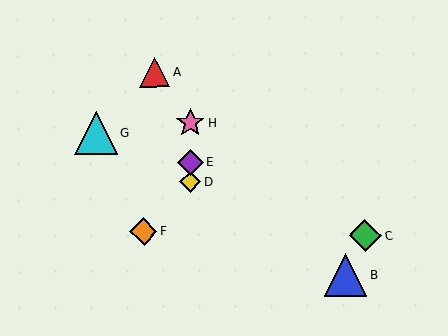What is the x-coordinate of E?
Object E is at x≈190.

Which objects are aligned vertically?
Objects D, E, H are aligned vertically.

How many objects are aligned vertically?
3 objects (D, E, H) are aligned vertically.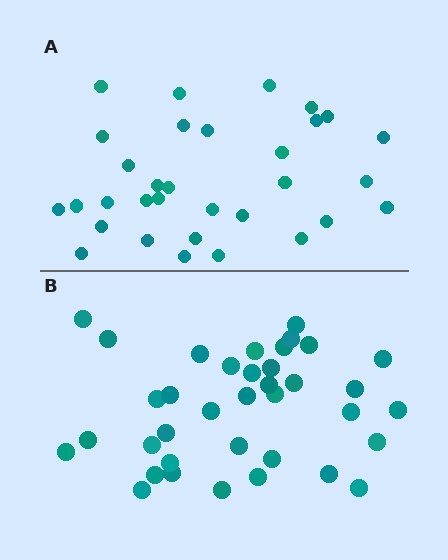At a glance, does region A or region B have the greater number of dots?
Region B (the bottom region) has more dots.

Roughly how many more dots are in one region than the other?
Region B has about 5 more dots than region A.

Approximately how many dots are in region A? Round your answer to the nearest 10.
About 30 dots. (The exact count is 32, which rounds to 30.)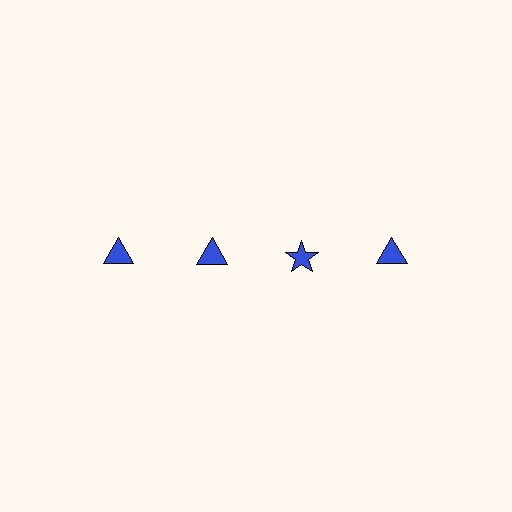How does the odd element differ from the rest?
It has a different shape: star instead of triangle.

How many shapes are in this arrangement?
There are 4 shapes arranged in a grid pattern.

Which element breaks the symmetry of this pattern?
The blue star in the top row, center column breaks the symmetry. All other shapes are blue triangles.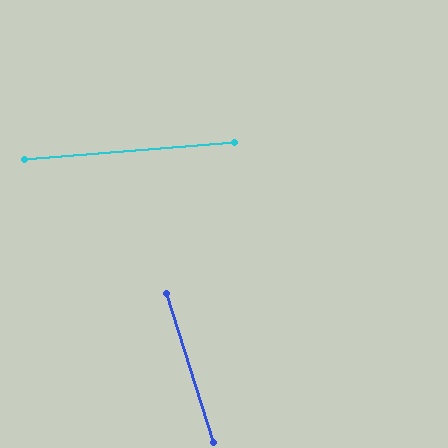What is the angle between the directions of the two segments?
Approximately 77 degrees.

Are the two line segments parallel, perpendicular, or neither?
Neither parallel nor perpendicular — they differ by about 77°.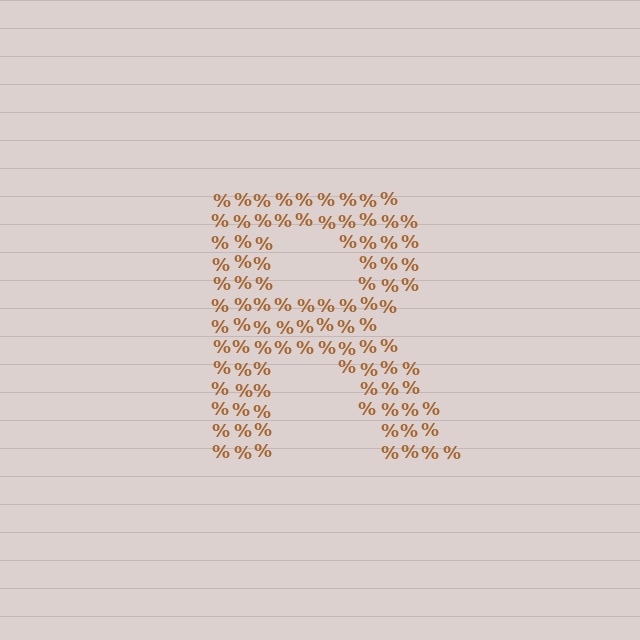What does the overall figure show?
The overall figure shows the letter R.